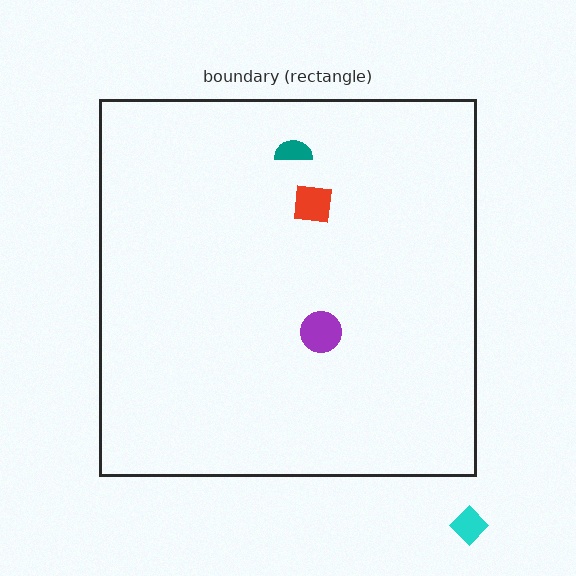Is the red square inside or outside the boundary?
Inside.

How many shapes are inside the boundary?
3 inside, 1 outside.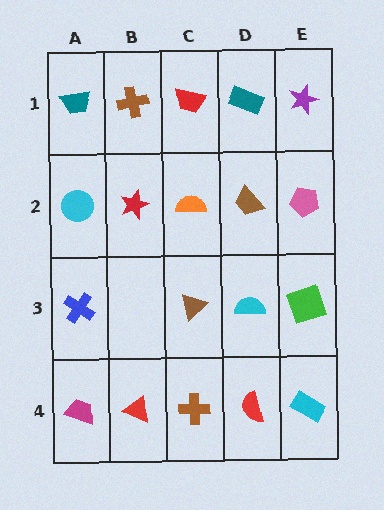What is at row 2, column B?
A red star.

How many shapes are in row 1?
5 shapes.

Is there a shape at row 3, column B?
No, that cell is empty.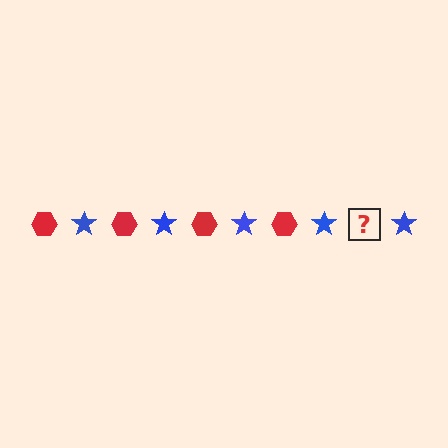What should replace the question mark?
The question mark should be replaced with a red hexagon.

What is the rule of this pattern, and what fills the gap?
The rule is that the pattern alternates between red hexagon and blue star. The gap should be filled with a red hexagon.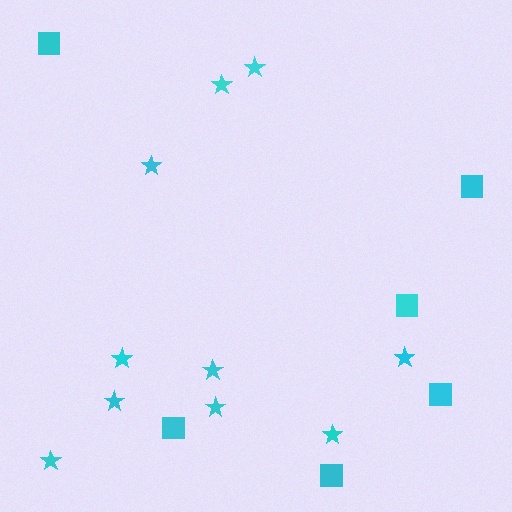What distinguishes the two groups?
There are 2 groups: one group of stars (10) and one group of squares (6).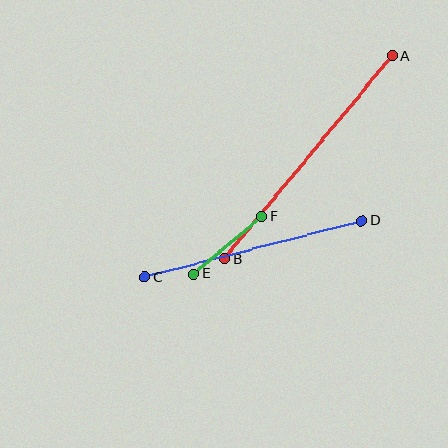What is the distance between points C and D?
The distance is approximately 224 pixels.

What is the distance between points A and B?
The distance is approximately 263 pixels.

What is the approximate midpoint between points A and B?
The midpoint is at approximately (308, 157) pixels.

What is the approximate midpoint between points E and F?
The midpoint is at approximately (228, 245) pixels.